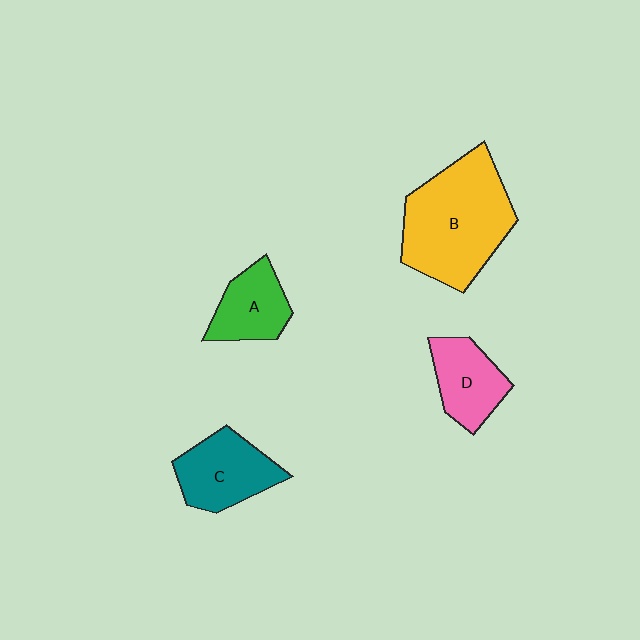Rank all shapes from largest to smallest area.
From largest to smallest: B (yellow), C (teal), D (pink), A (green).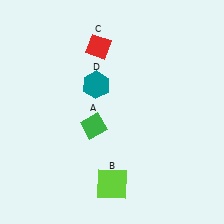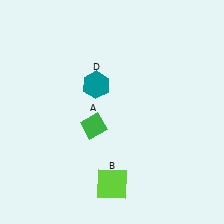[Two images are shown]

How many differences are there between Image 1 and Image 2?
There is 1 difference between the two images.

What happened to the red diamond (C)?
The red diamond (C) was removed in Image 2. It was in the top-left area of Image 1.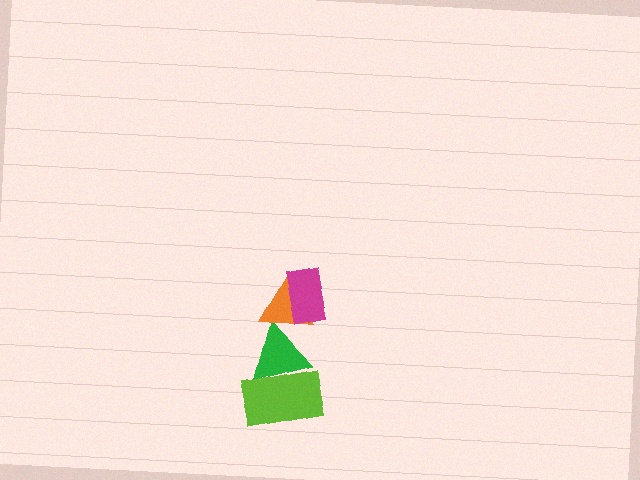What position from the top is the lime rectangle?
The lime rectangle is 4th from the top.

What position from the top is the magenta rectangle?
The magenta rectangle is 1st from the top.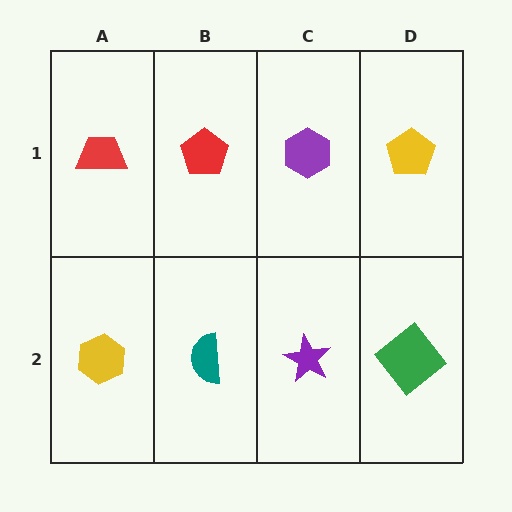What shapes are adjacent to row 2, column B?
A red pentagon (row 1, column B), a yellow hexagon (row 2, column A), a purple star (row 2, column C).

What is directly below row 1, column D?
A green diamond.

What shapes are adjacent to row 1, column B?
A teal semicircle (row 2, column B), a red trapezoid (row 1, column A), a purple hexagon (row 1, column C).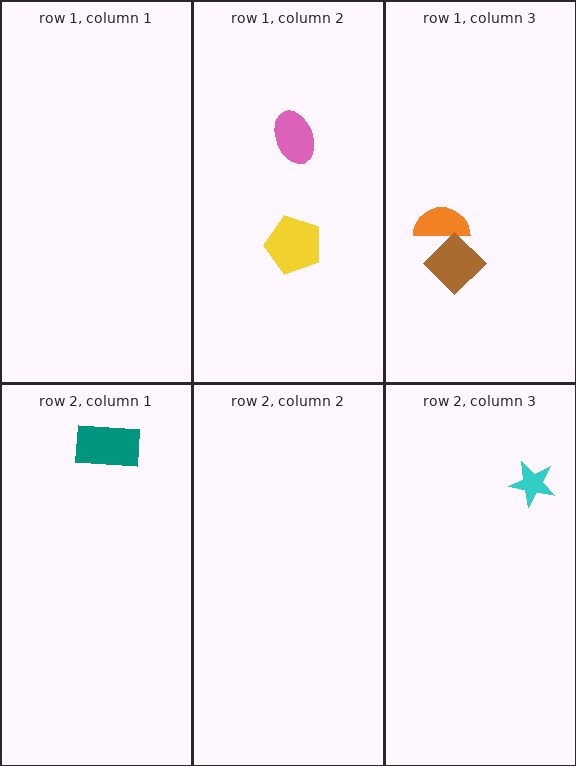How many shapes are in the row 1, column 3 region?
2.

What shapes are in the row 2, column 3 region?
The cyan star.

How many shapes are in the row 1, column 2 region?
2.